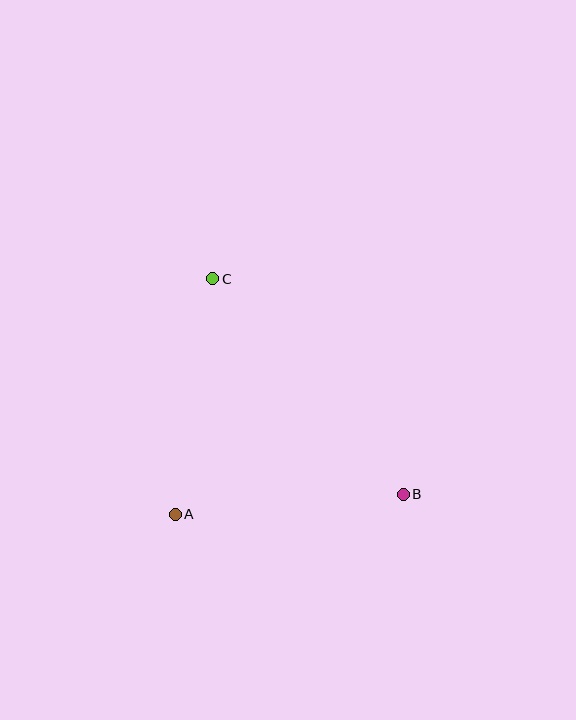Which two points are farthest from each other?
Points B and C are farthest from each other.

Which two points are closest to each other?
Points A and B are closest to each other.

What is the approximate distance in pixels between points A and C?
The distance between A and C is approximately 238 pixels.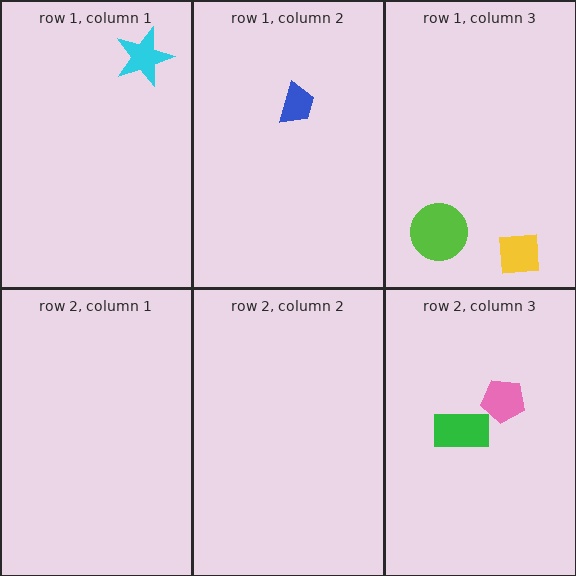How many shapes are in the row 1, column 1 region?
1.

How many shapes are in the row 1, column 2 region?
1.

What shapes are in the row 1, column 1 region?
The cyan star.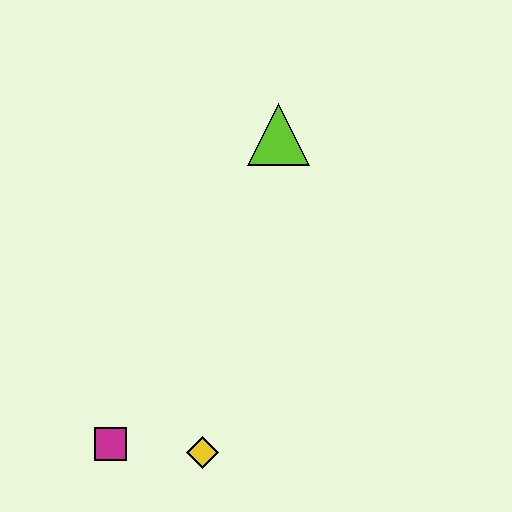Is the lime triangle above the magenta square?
Yes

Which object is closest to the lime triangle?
The yellow diamond is closest to the lime triangle.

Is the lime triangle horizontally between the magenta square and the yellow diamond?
No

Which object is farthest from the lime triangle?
The magenta square is farthest from the lime triangle.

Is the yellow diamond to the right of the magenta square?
Yes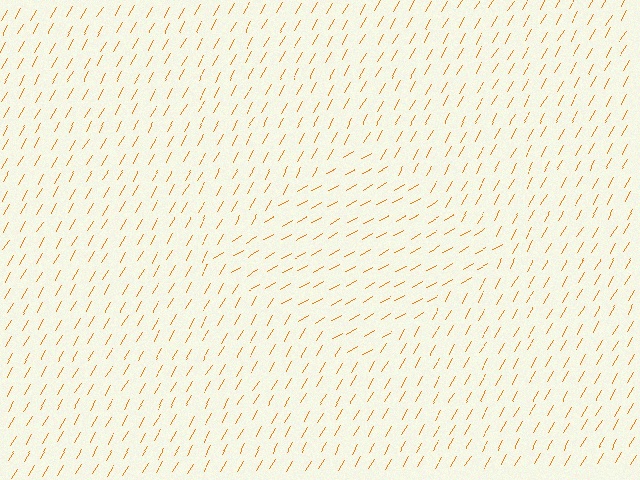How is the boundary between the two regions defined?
The boundary is defined purely by a change in line orientation (approximately 30 degrees difference). All lines are the same color and thickness.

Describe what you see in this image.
The image is filled with small orange line segments. A diamond region in the image has lines oriented differently from the surrounding lines, creating a visible texture boundary.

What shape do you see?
I see a diamond.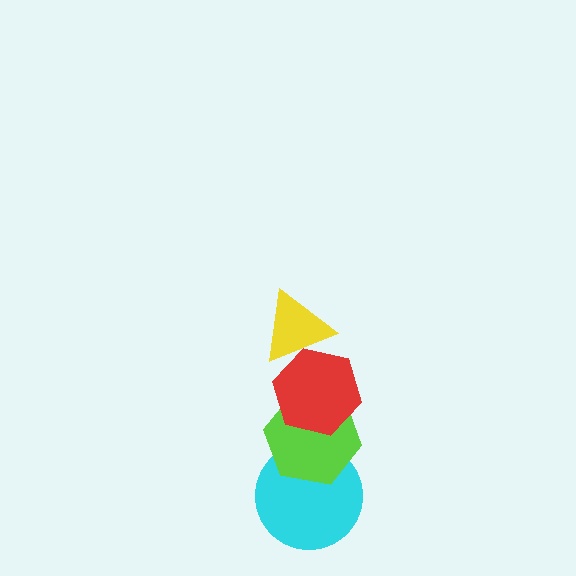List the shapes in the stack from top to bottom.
From top to bottom: the yellow triangle, the red hexagon, the lime hexagon, the cyan circle.